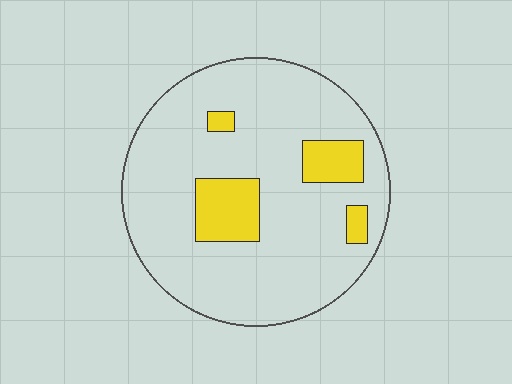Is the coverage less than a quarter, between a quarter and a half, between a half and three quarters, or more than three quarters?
Less than a quarter.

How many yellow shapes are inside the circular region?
4.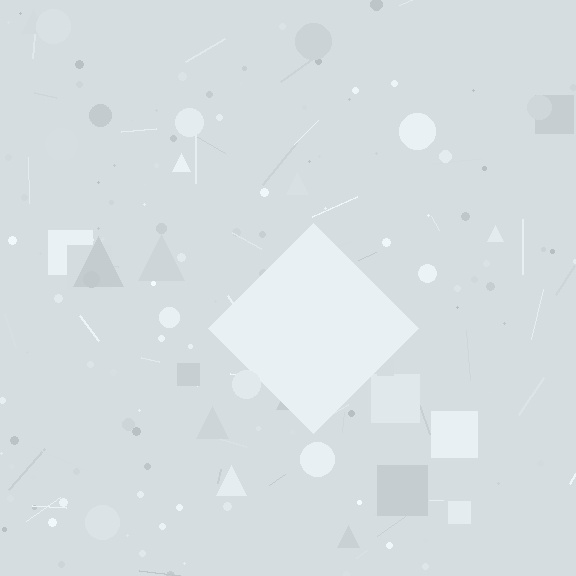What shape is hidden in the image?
A diamond is hidden in the image.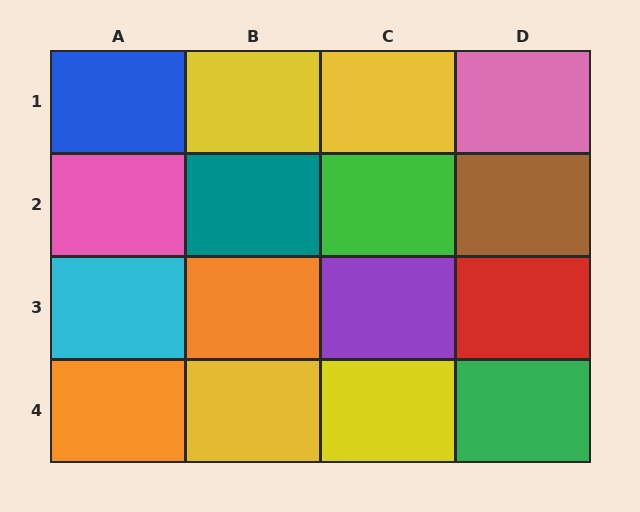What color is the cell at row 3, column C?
Purple.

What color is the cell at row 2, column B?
Teal.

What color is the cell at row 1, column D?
Pink.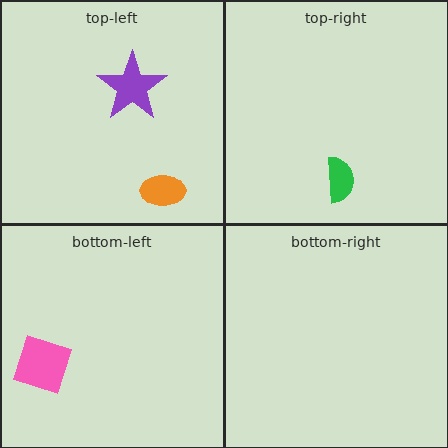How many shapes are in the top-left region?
2.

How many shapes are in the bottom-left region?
1.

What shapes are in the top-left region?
The purple star, the orange ellipse.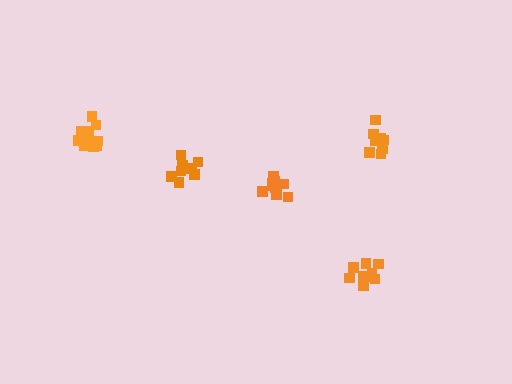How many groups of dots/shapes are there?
There are 5 groups.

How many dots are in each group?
Group 1: 10 dots, Group 2: 11 dots, Group 3: 8 dots, Group 4: 12 dots, Group 5: 8 dots (49 total).